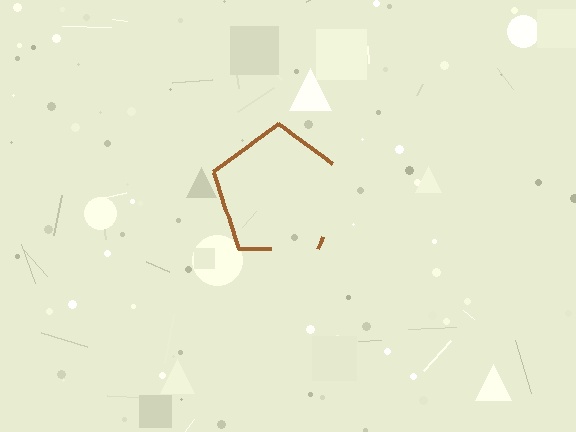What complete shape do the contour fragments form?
The contour fragments form a pentagon.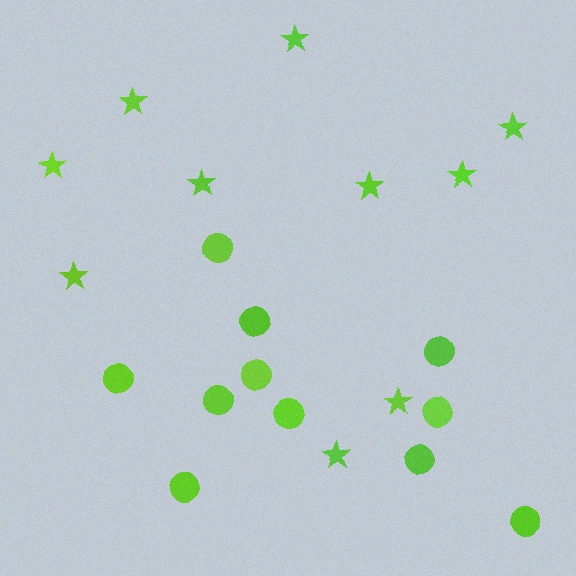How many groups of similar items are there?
There are 2 groups: one group of stars (10) and one group of circles (11).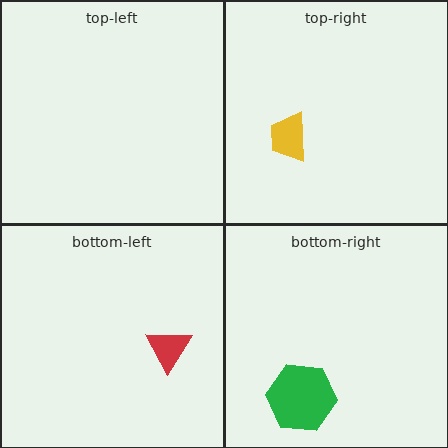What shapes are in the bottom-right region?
The green hexagon.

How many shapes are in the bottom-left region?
1.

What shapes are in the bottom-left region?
The red triangle.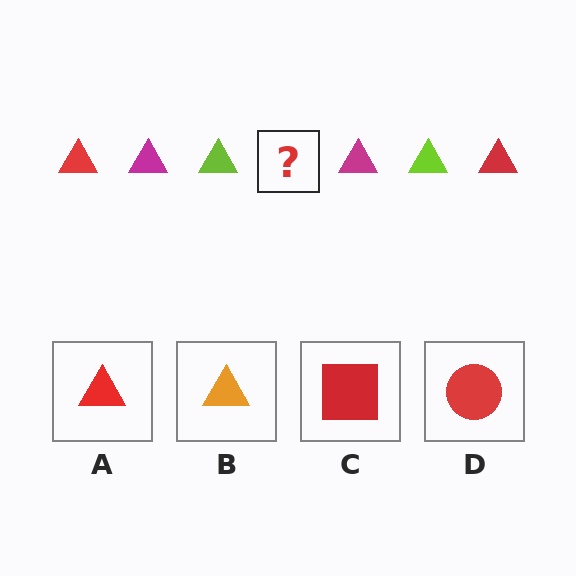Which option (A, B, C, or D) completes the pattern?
A.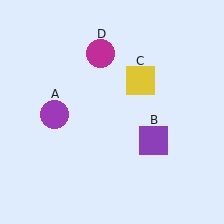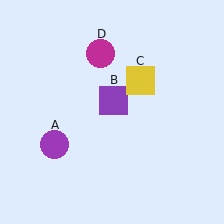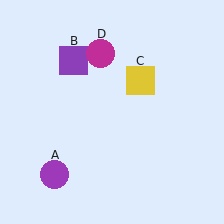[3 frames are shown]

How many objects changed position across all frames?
2 objects changed position: purple circle (object A), purple square (object B).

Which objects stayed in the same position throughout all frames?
Yellow square (object C) and magenta circle (object D) remained stationary.